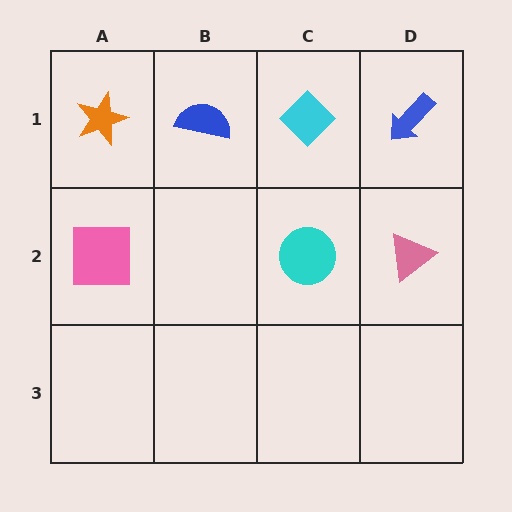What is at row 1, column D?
A blue arrow.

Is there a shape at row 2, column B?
No, that cell is empty.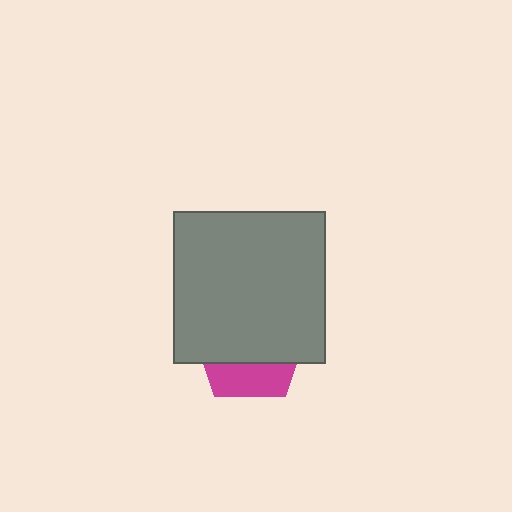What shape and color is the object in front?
The object in front is a gray square.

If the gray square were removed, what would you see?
You would see the complete magenta pentagon.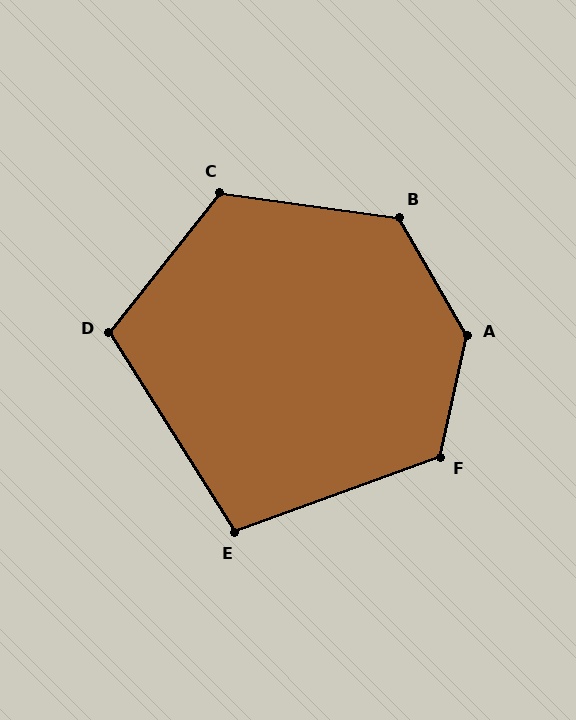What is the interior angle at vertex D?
Approximately 110 degrees (obtuse).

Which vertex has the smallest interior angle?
E, at approximately 102 degrees.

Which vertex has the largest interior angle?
A, at approximately 138 degrees.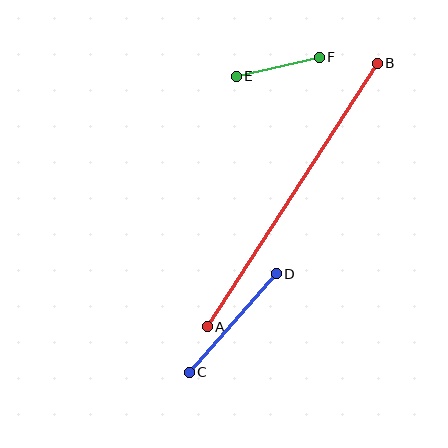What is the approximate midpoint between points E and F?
The midpoint is at approximately (278, 67) pixels.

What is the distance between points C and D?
The distance is approximately 131 pixels.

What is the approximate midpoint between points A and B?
The midpoint is at approximately (292, 195) pixels.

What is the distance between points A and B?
The distance is approximately 314 pixels.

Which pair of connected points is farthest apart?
Points A and B are farthest apart.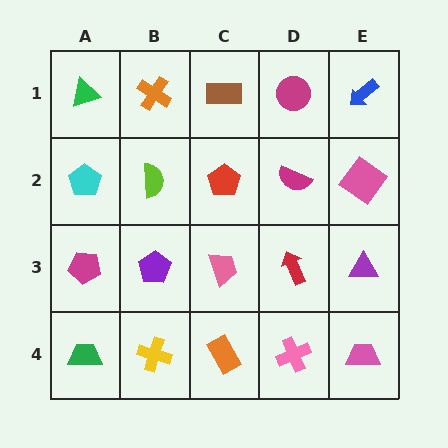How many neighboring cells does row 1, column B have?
3.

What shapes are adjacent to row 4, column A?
A magenta pentagon (row 3, column A), a yellow cross (row 4, column B).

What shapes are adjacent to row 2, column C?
A brown rectangle (row 1, column C), a pink trapezoid (row 3, column C), a lime semicircle (row 2, column B), a magenta semicircle (row 2, column D).